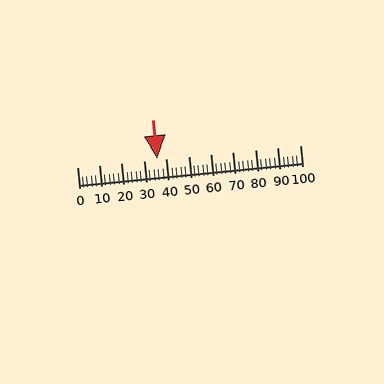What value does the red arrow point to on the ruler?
The red arrow points to approximately 36.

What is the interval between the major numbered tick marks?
The major tick marks are spaced 10 units apart.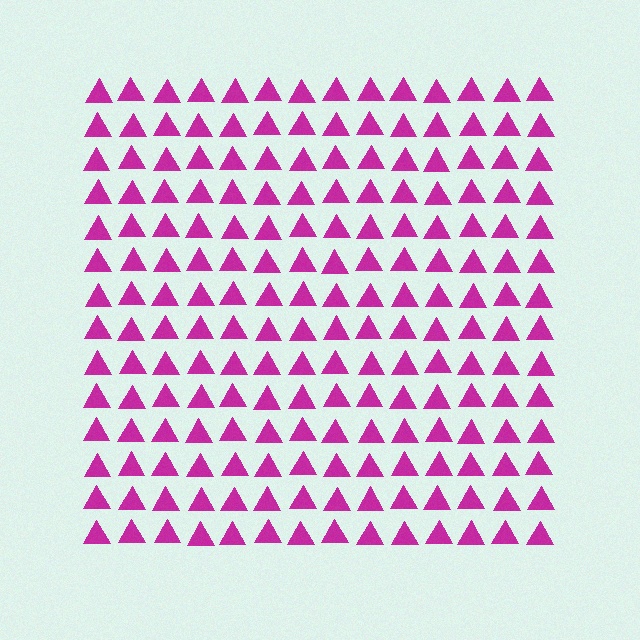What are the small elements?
The small elements are triangles.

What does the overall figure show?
The overall figure shows a square.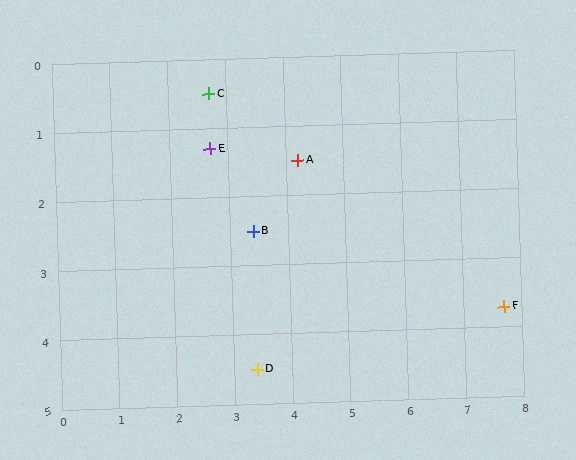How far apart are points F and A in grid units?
Points F and A are about 4.1 grid units apart.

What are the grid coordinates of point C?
Point C is at approximately (2.7, 0.5).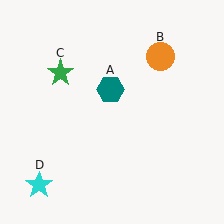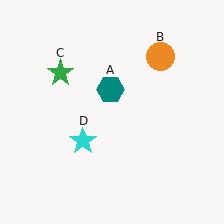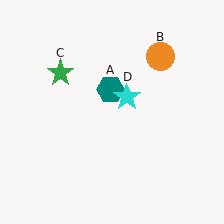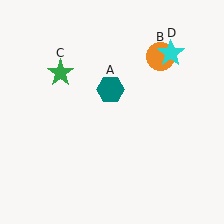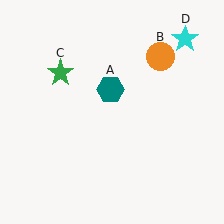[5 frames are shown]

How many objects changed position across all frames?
1 object changed position: cyan star (object D).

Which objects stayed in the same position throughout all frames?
Teal hexagon (object A) and orange circle (object B) and green star (object C) remained stationary.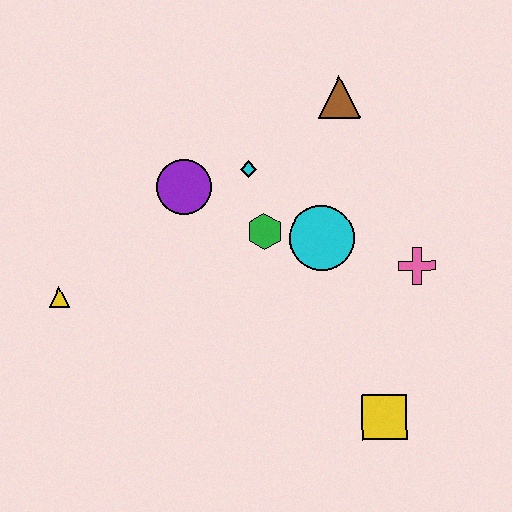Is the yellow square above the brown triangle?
No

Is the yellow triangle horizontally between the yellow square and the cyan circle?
No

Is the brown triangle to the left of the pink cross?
Yes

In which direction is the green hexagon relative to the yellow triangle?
The green hexagon is to the right of the yellow triangle.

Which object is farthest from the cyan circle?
The yellow triangle is farthest from the cyan circle.